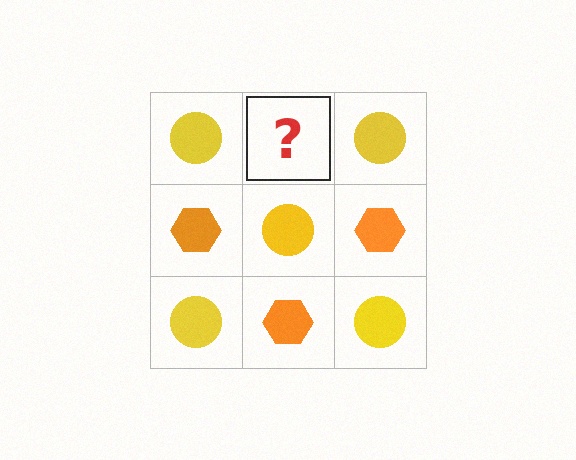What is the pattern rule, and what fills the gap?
The rule is that it alternates yellow circle and orange hexagon in a checkerboard pattern. The gap should be filled with an orange hexagon.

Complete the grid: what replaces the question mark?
The question mark should be replaced with an orange hexagon.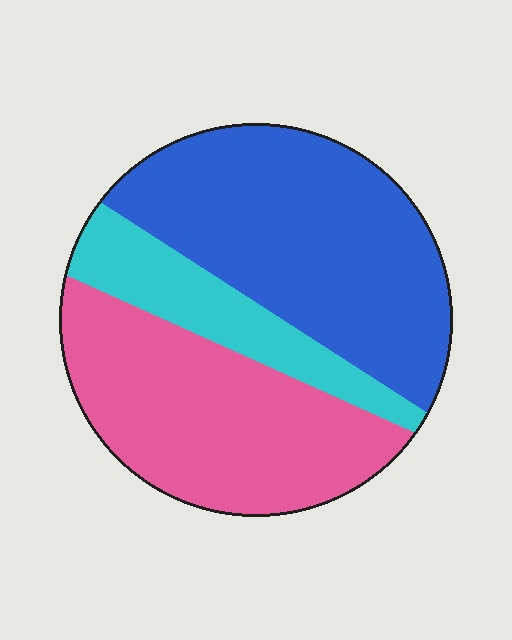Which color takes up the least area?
Cyan, at roughly 15%.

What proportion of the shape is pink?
Pink covers about 40% of the shape.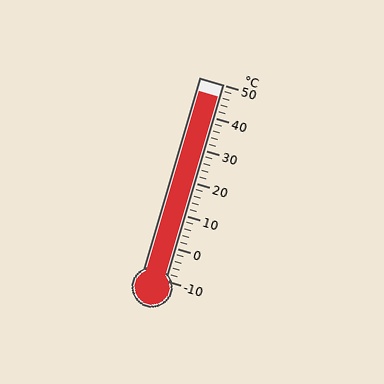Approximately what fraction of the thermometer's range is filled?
The thermometer is filled to approximately 95% of its range.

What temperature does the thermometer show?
The thermometer shows approximately 46°C.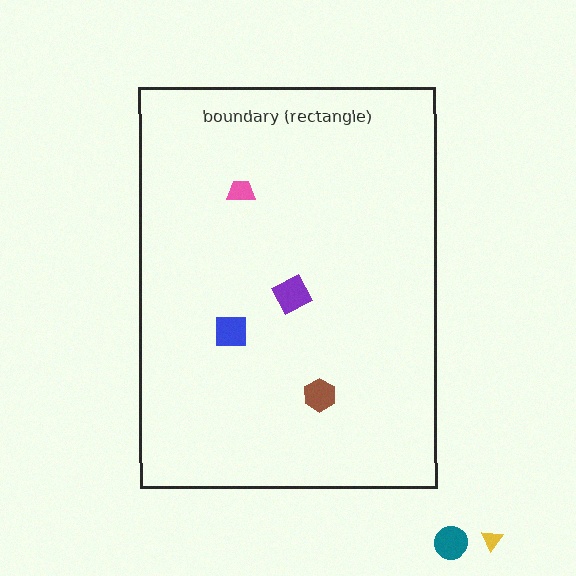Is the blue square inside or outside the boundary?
Inside.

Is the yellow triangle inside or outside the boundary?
Outside.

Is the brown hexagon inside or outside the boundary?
Inside.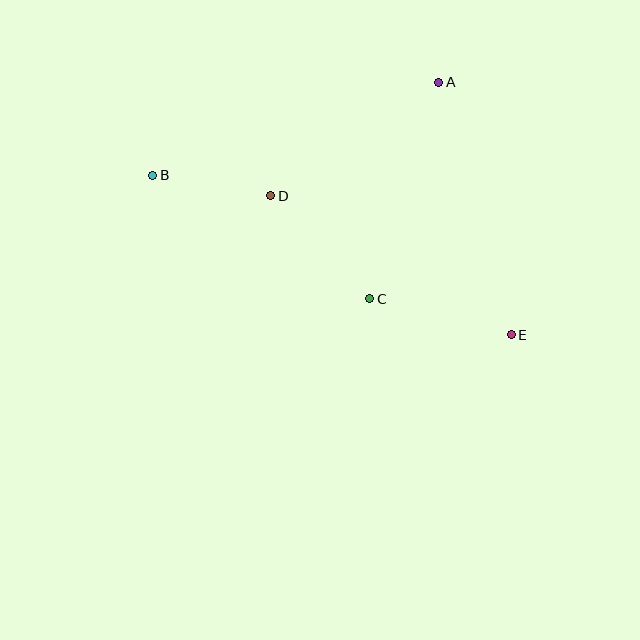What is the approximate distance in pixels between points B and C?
The distance between B and C is approximately 250 pixels.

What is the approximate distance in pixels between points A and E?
The distance between A and E is approximately 263 pixels.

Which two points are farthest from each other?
Points B and E are farthest from each other.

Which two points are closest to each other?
Points B and D are closest to each other.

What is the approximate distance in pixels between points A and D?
The distance between A and D is approximately 203 pixels.